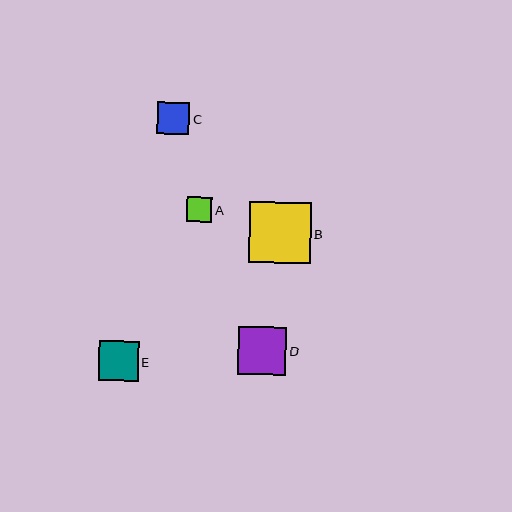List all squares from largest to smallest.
From largest to smallest: B, D, E, C, A.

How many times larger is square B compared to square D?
Square B is approximately 1.3 times the size of square D.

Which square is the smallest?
Square A is the smallest with a size of approximately 26 pixels.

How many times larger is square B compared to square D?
Square B is approximately 1.3 times the size of square D.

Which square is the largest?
Square B is the largest with a size of approximately 61 pixels.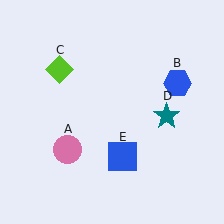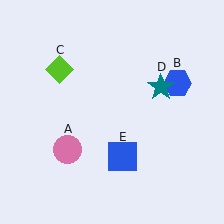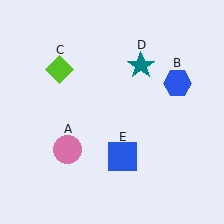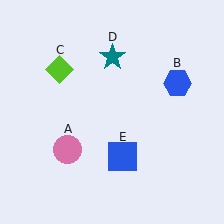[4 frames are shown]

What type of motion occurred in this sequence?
The teal star (object D) rotated counterclockwise around the center of the scene.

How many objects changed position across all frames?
1 object changed position: teal star (object D).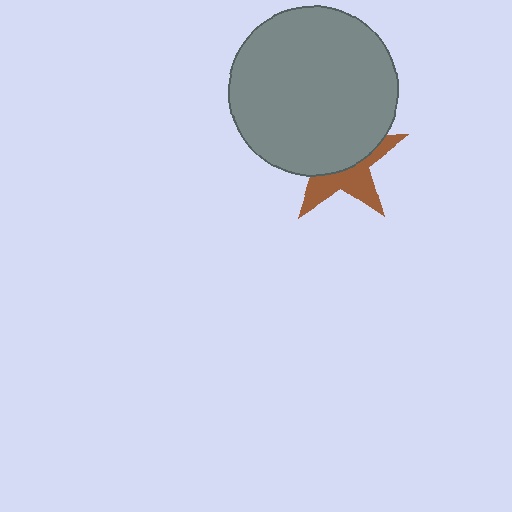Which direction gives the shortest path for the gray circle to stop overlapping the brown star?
Moving up gives the shortest separation.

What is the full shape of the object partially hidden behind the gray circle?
The partially hidden object is a brown star.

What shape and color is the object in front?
The object in front is a gray circle.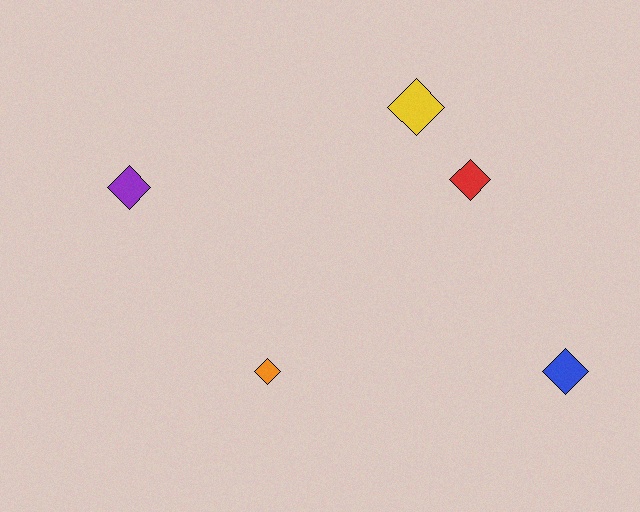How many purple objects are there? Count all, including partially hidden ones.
There is 1 purple object.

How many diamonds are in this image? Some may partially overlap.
There are 5 diamonds.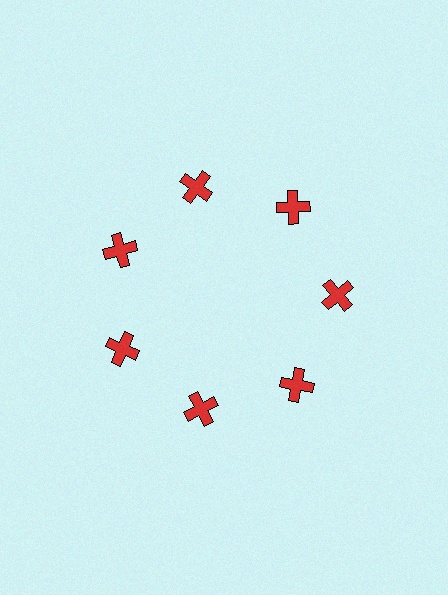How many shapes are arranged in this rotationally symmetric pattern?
There are 7 shapes, arranged in 7 groups of 1.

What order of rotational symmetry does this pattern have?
This pattern has 7-fold rotational symmetry.